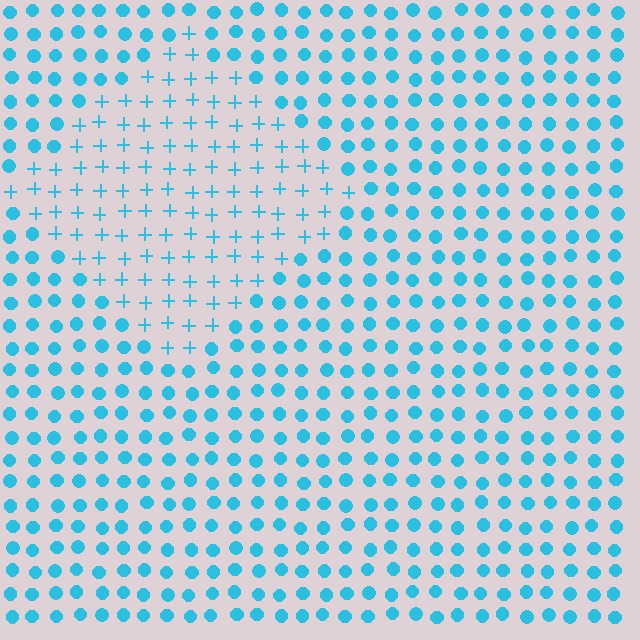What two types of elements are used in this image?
The image uses plus signs inside the diamond region and circles outside it.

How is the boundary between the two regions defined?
The boundary is defined by a change in element shape: plus signs inside vs. circles outside. All elements share the same color and spacing.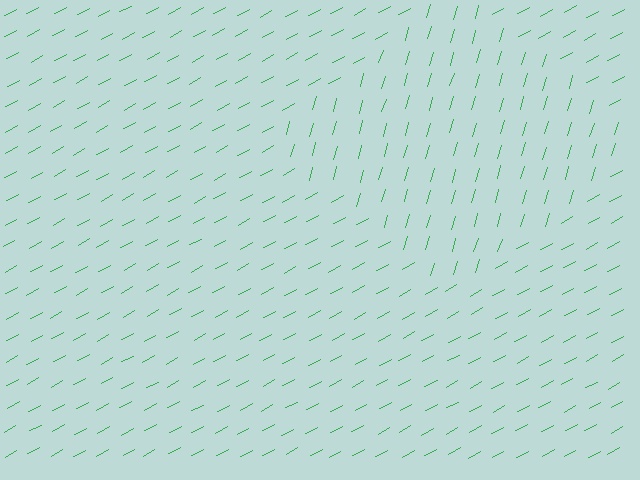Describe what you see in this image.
The image is filled with small green line segments. A diamond region in the image has lines oriented differently from the surrounding lines, creating a visible texture boundary.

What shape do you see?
I see a diamond.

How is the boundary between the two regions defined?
The boundary is defined purely by a change in line orientation (approximately 45 degrees difference). All lines are the same color and thickness.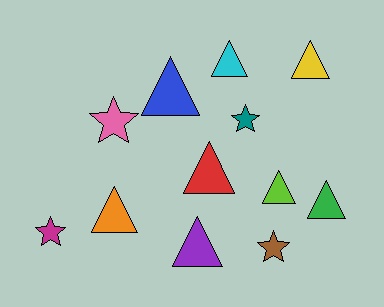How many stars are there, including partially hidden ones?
There are 4 stars.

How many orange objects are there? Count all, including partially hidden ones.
There is 1 orange object.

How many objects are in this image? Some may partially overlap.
There are 12 objects.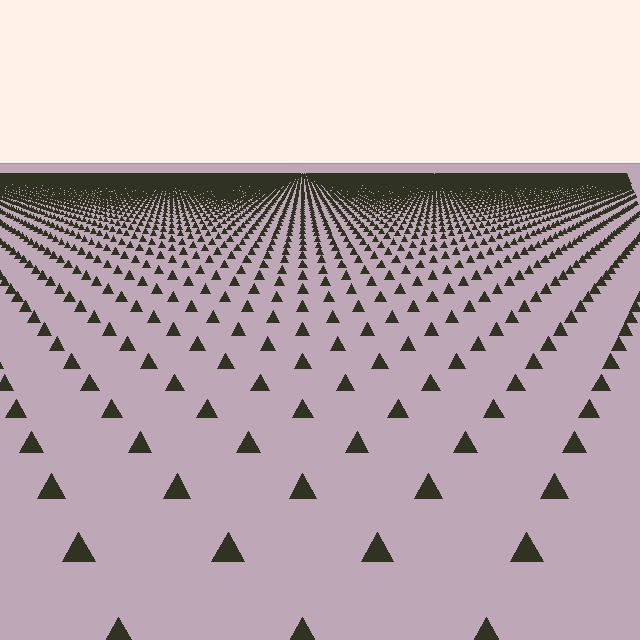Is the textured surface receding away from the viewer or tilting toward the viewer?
The surface is receding away from the viewer. Texture elements get smaller and denser toward the top.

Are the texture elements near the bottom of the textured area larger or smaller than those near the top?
Larger. Near the bottom, elements are closer to the viewer and appear at a bigger on-screen size.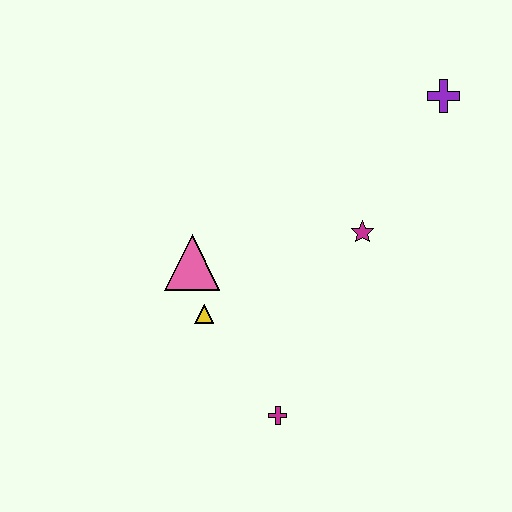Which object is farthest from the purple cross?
The magenta cross is farthest from the purple cross.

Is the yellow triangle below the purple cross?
Yes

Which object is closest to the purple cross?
The magenta star is closest to the purple cross.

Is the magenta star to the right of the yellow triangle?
Yes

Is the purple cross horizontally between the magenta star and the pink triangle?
No